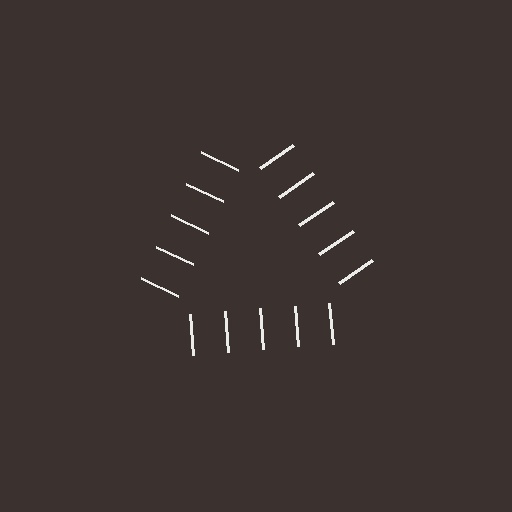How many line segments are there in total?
15 — 5 along each of the 3 edges.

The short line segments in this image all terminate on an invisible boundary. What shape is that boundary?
An illusory triangle — the line segments terminate on its edges but no continuous stroke is drawn.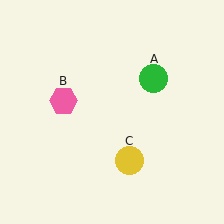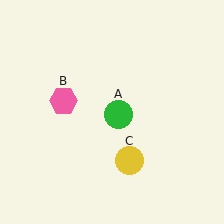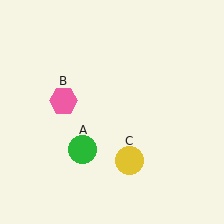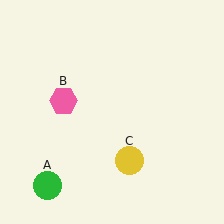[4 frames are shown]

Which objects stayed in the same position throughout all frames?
Pink hexagon (object B) and yellow circle (object C) remained stationary.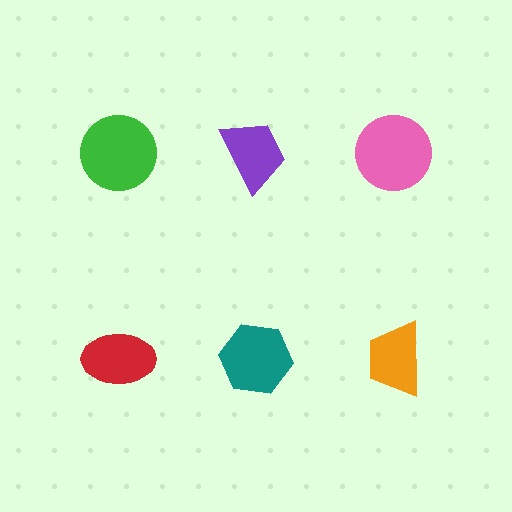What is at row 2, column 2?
A teal hexagon.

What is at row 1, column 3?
A pink circle.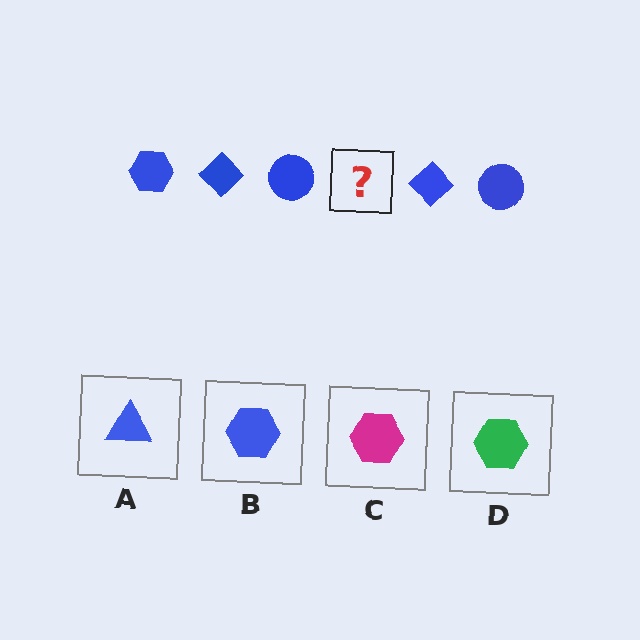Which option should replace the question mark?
Option B.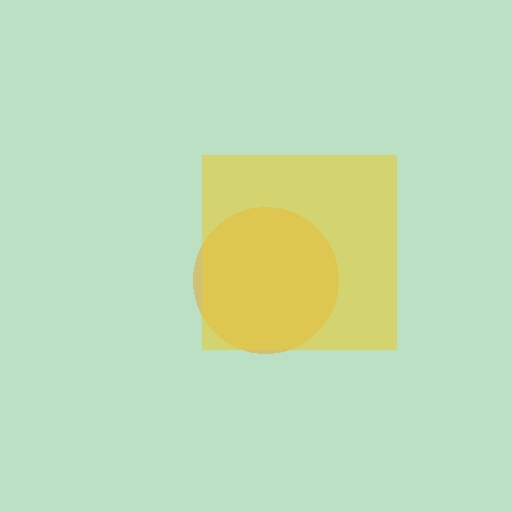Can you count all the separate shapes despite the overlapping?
Yes, there are 2 separate shapes.